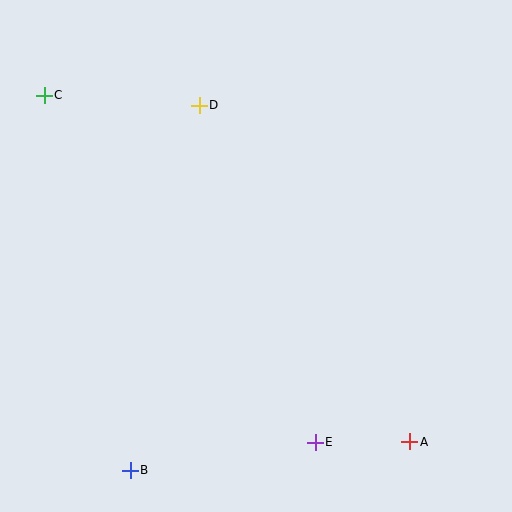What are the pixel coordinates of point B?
Point B is at (130, 470).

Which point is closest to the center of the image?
Point D at (199, 105) is closest to the center.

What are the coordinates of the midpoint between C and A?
The midpoint between C and A is at (227, 269).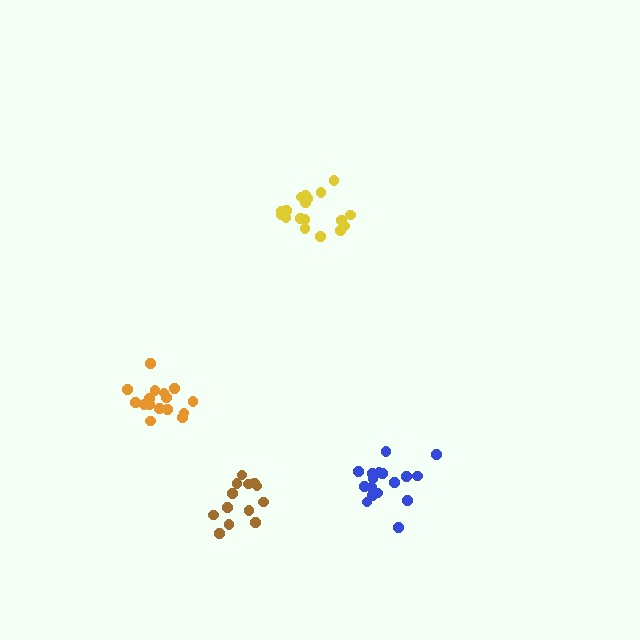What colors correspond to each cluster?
The clusters are colored: yellow, blue, orange, brown.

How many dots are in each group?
Group 1: 18 dots, Group 2: 17 dots, Group 3: 16 dots, Group 4: 13 dots (64 total).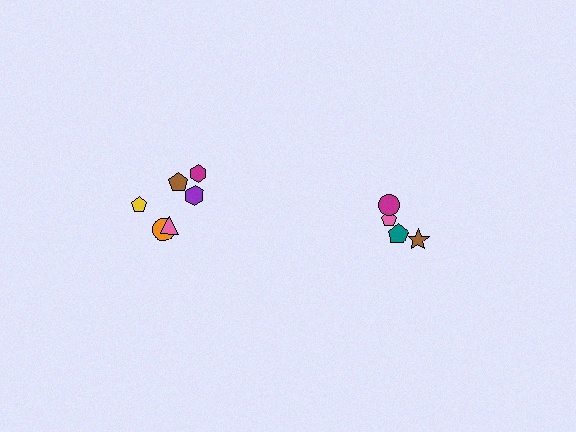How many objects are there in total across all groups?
There are 10 objects.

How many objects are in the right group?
There are 4 objects.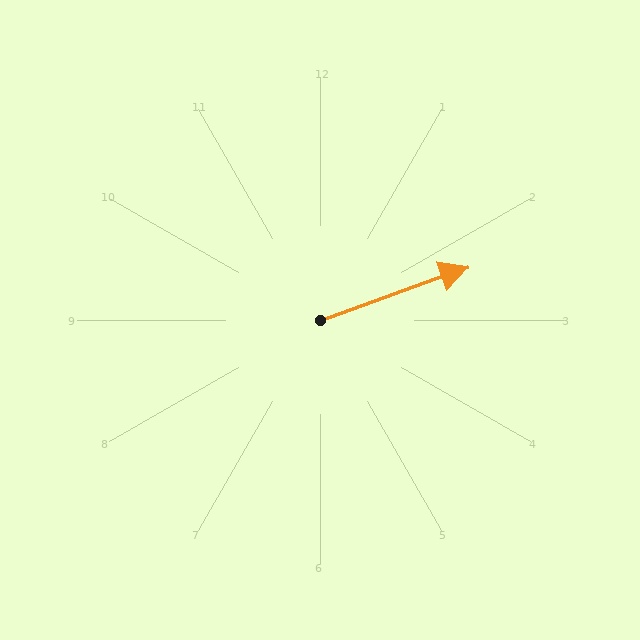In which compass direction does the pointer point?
East.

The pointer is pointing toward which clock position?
Roughly 2 o'clock.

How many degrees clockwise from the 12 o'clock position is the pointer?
Approximately 70 degrees.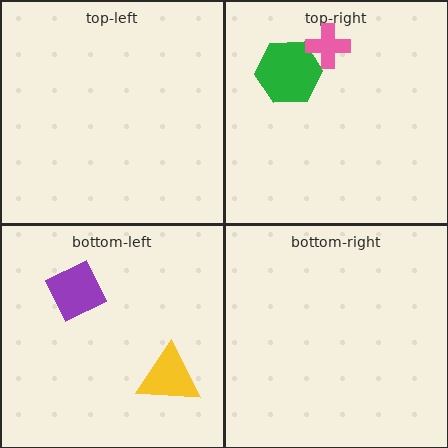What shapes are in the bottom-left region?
The yellow triangle, the purple diamond.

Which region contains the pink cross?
The top-right region.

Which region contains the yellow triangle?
The bottom-left region.